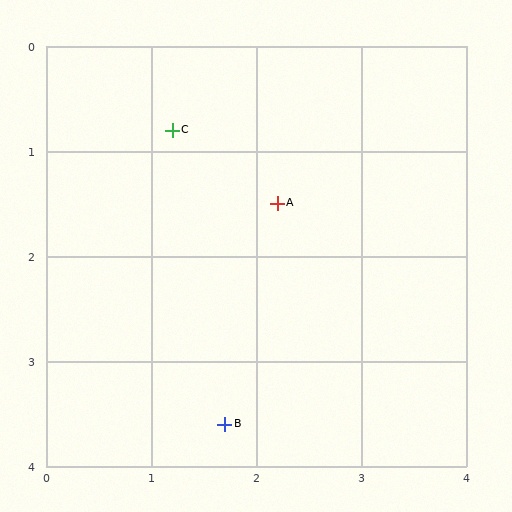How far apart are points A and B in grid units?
Points A and B are about 2.2 grid units apart.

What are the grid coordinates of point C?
Point C is at approximately (1.2, 0.8).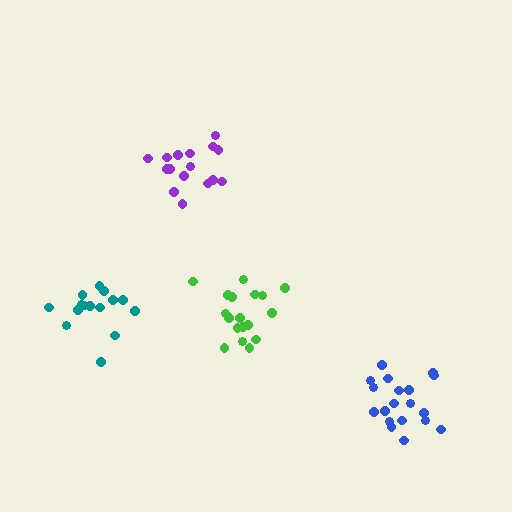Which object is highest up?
The purple cluster is topmost.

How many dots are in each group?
Group 1: 19 dots, Group 2: 16 dots, Group 3: 18 dots, Group 4: 15 dots (68 total).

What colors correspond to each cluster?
The clusters are colored: blue, purple, green, teal.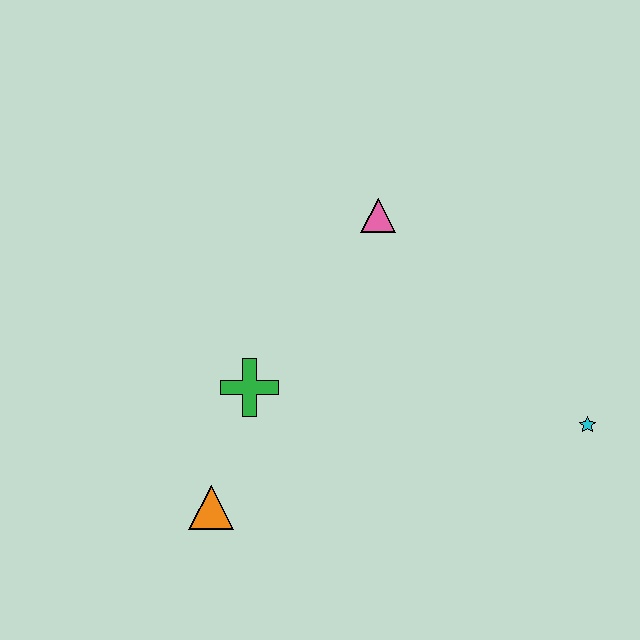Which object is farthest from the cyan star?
The orange triangle is farthest from the cyan star.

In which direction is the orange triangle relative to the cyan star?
The orange triangle is to the left of the cyan star.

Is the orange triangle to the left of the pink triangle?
Yes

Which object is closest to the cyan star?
The pink triangle is closest to the cyan star.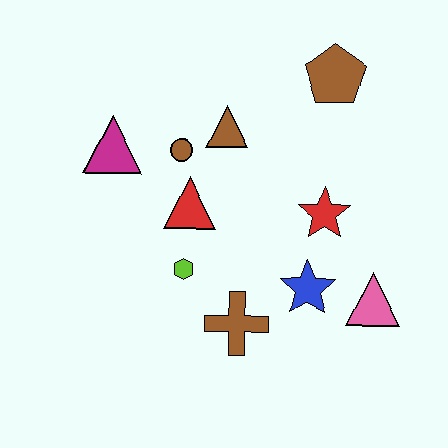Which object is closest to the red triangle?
The brown circle is closest to the red triangle.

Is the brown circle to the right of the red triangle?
No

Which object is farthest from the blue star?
The magenta triangle is farthest from the blue star.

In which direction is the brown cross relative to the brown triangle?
The brown cross is below the brown triangle.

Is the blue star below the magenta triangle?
Yes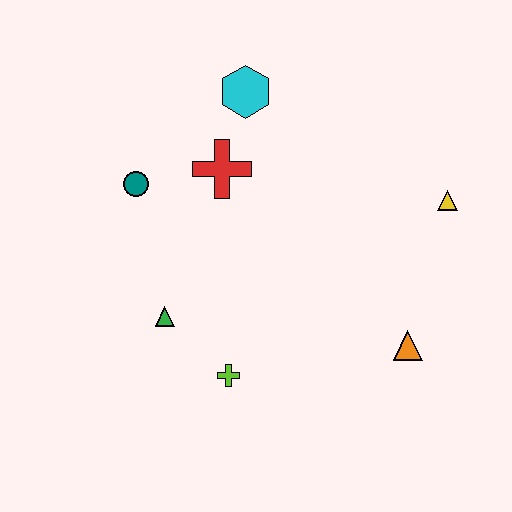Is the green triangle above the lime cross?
Yes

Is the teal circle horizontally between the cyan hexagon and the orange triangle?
No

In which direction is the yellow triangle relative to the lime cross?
The yellow triangle is to the right of the lime cross.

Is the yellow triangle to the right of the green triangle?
Yes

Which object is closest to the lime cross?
The green triangle is closest to the lime cross.